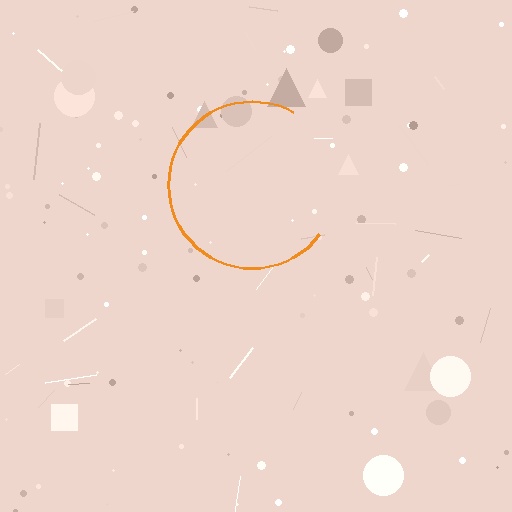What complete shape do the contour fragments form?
The contour fragments form a circle.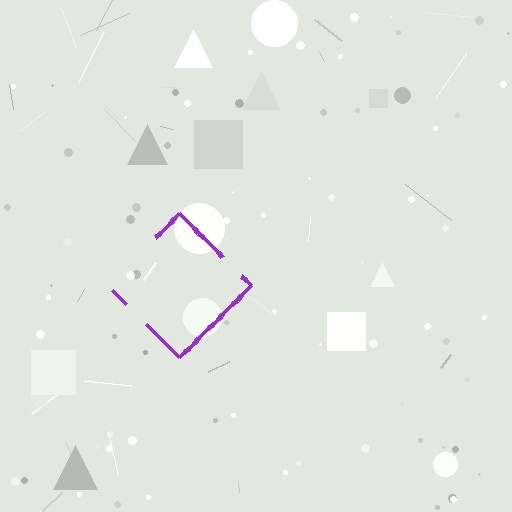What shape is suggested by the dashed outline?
The dashed outline suggests a diamond.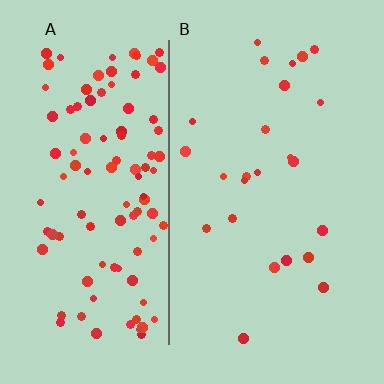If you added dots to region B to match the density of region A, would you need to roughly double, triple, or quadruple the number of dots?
Approximately quadruple.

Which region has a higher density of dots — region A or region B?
A (the left).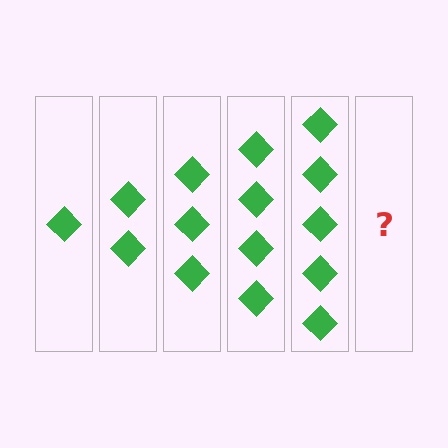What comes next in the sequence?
The next element should be 6 diamonds.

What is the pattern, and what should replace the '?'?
The pattern is that each step adds one more diamond. The '?' should be 6 diamonds.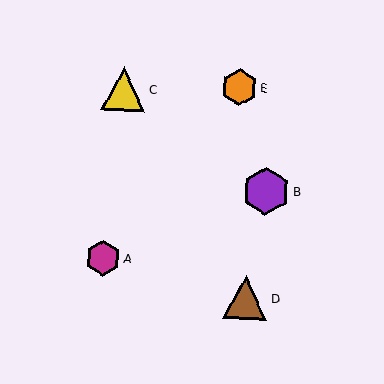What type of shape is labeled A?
Shape A is a magenta hexagon.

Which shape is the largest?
The purple hexagon (labeled B) is the largest.